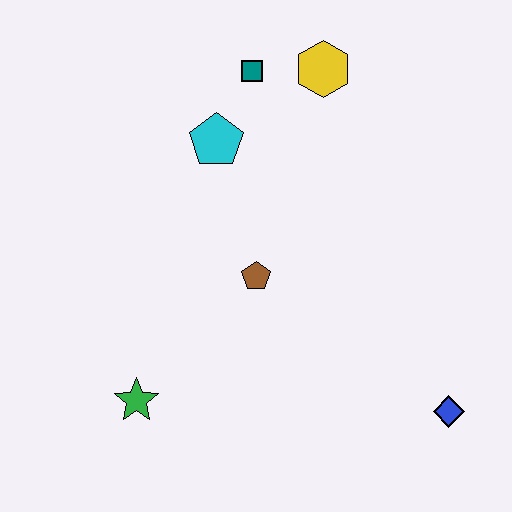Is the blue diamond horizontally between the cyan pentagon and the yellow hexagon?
No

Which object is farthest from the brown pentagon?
The blue diamond is farthest from the brown pentagon.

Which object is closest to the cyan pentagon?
The teal square is closest to the cyan pentagon.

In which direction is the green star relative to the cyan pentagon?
The green star is below the cyan pentagon.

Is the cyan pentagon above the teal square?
No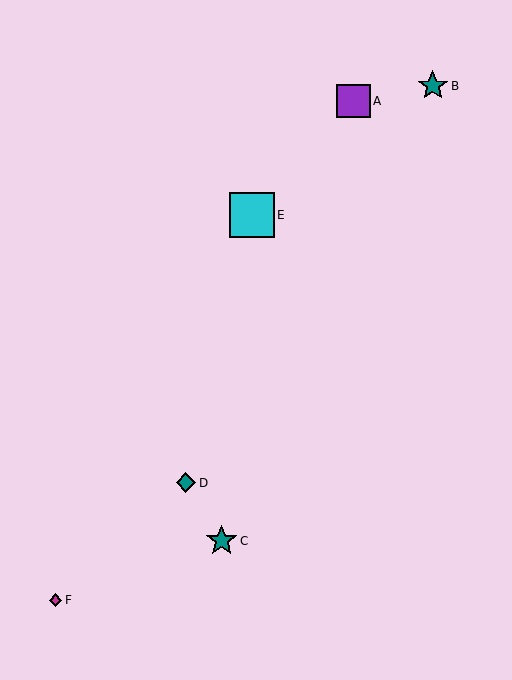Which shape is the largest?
The cyan square (labeled E) is the largest.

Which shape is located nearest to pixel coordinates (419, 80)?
The teal star (labeled B) at (433, 86) is nearest to that location.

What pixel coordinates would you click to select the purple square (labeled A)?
Click at (354, 101) to select the purple square A.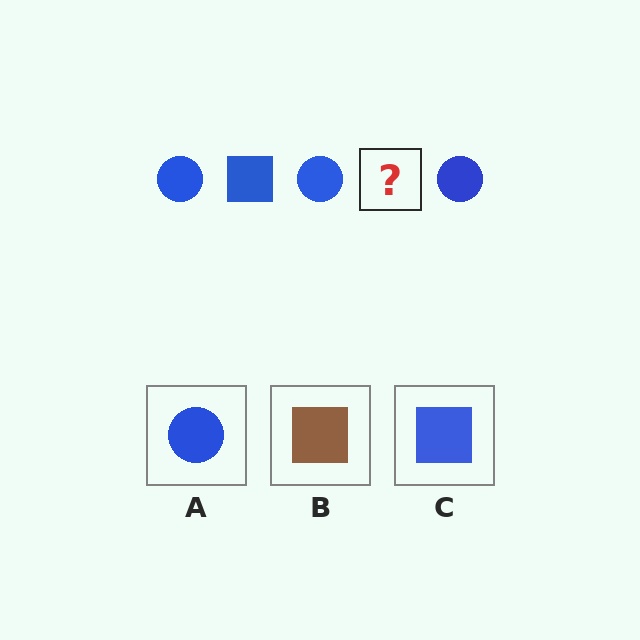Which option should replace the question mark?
Option C.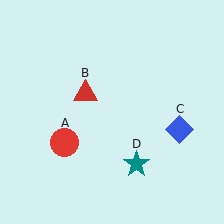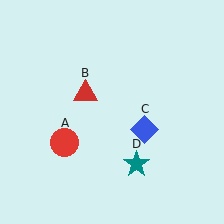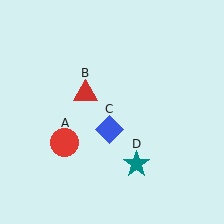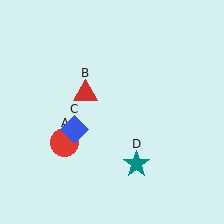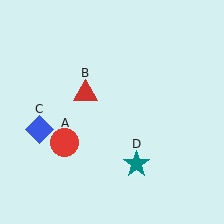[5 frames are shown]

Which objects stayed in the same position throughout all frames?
Red circle (object A) and red triangle (object B) and teal star (object D) remained stationary.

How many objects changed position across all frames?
1 object changed position: blue diamond (object C).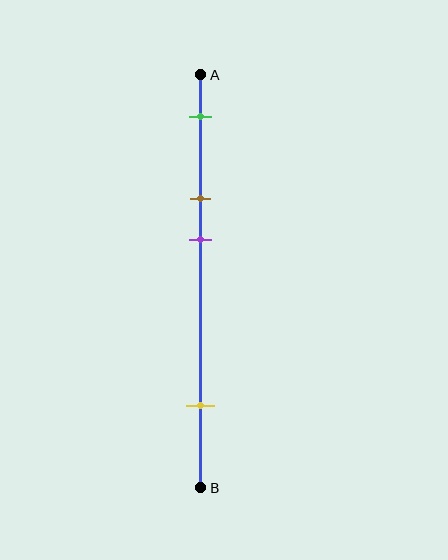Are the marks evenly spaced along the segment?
No, the marks are not evenly spaced.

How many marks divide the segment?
There are 4 marks dividing the segment.